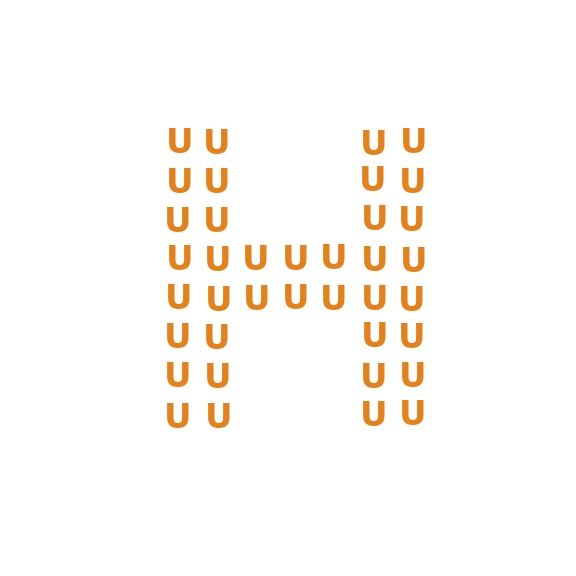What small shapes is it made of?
It is made of small letter U's.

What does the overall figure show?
The overall figure shows the letter H.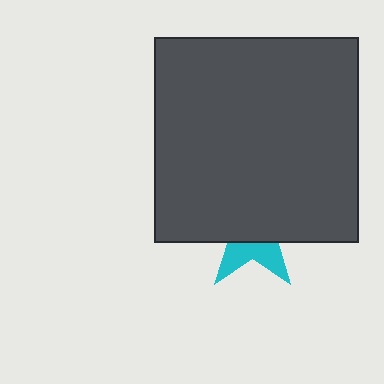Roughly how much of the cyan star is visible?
A small part of it is visible (roughly 33%).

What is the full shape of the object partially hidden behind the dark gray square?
The partially hidden object is a cyan star.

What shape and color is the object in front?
The object in front is a dark gray square.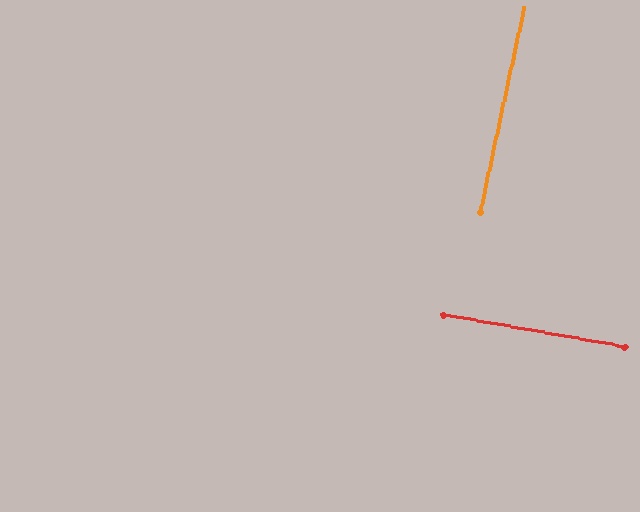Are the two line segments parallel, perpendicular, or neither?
Perpendicular — they meet at approximately 88°.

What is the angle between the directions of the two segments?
Approximately 88 degrees.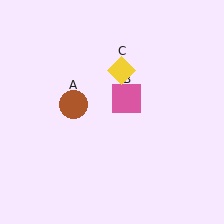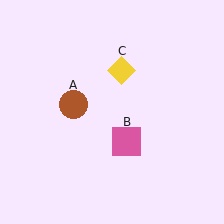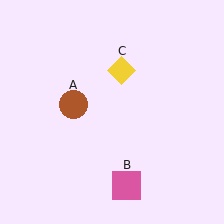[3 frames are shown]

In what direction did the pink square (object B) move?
The pink square (object B) moved down.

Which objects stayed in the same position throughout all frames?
Brown circle (object A) and yellow diamond (object C) remained stationary.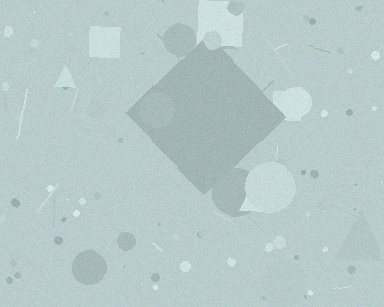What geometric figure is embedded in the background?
A diamond is embedded in the background.